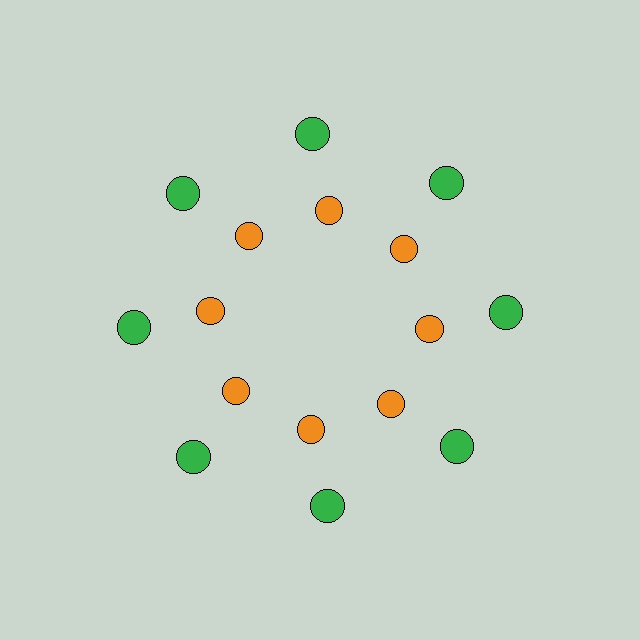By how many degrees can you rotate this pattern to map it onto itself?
The pattern maps onto itself every 45 degrees of rotation.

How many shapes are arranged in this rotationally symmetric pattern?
There are 16 shapes, arranged in 8 groups of 2.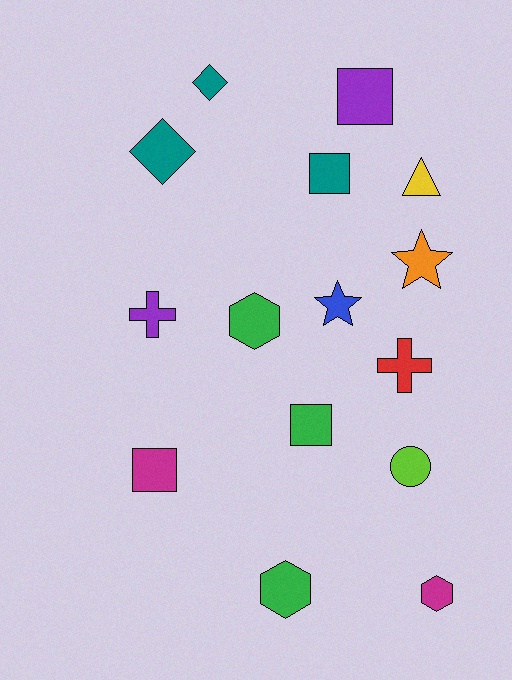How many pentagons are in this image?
There are no pentagons.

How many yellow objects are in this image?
There is 1 yellow object.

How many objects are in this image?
There are 15 objects.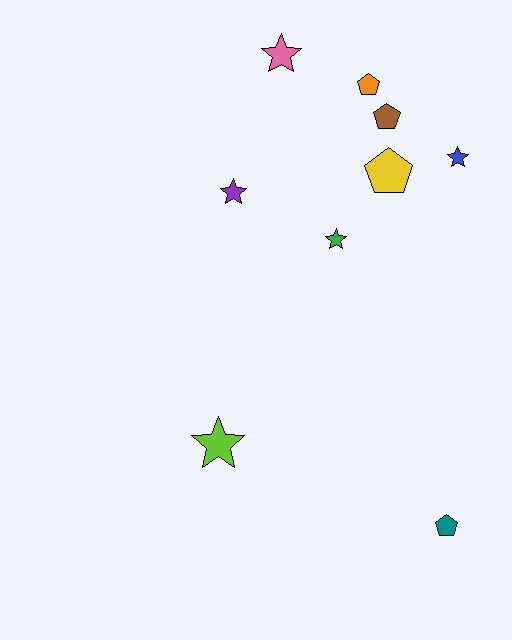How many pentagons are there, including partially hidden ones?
There are 4 pentagons.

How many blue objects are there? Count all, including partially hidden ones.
There is 1 blue object.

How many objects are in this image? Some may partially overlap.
There are 9 objects.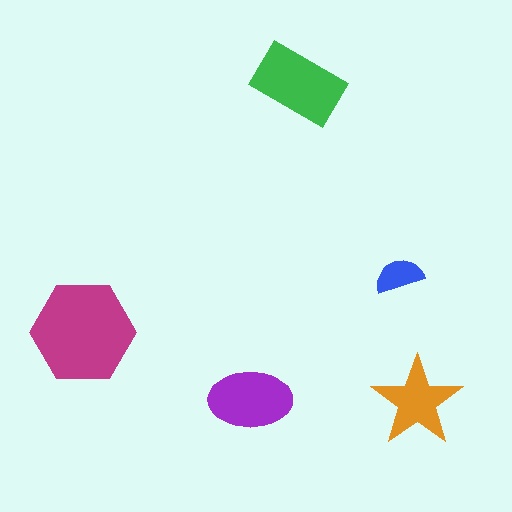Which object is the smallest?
The blue semicircle.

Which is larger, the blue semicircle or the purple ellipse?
The purple ellipse.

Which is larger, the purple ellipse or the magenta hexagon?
The magenta hexagon.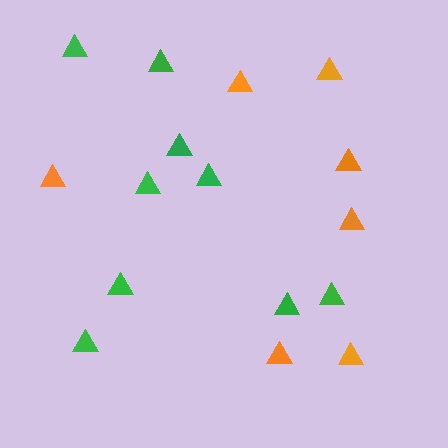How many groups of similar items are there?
There are 2 groups: one group of green triangles (9) and one group of orange triangles (7).